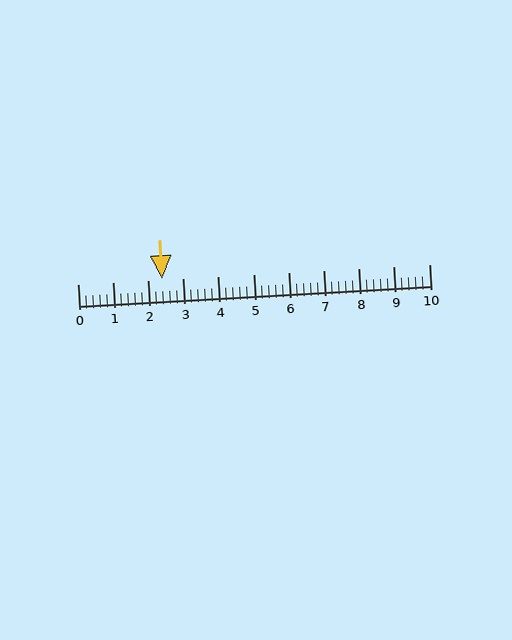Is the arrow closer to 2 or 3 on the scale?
The arrow is closer to 2.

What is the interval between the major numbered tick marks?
The major tick marks are spaced 1 units apart.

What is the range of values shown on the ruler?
The ruler shows values from 0 to 10.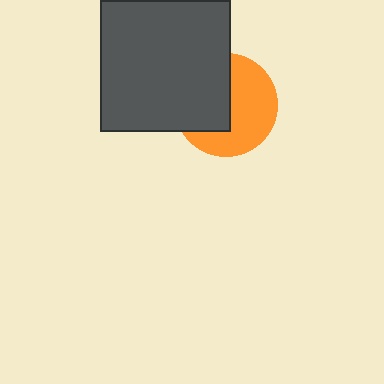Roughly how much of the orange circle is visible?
About half of it is visible (roughly 54%).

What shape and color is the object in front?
The object in front is a dark gray square.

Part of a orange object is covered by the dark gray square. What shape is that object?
It is a circle.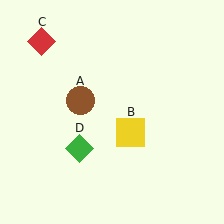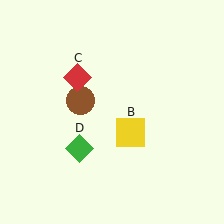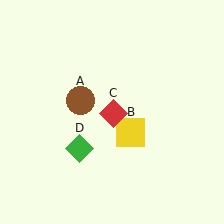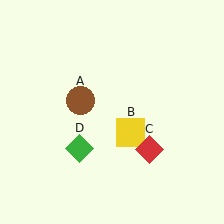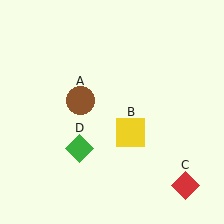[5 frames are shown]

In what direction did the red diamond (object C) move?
The red diamond (object C) moved down and to the right.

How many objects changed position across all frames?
1 object changed position: red diamond (object C).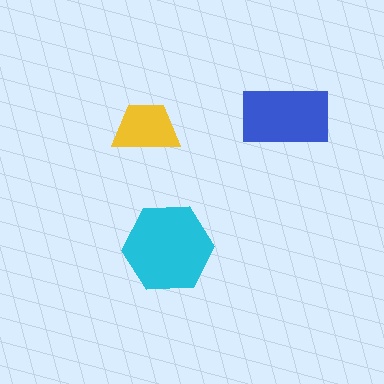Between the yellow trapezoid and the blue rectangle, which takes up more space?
The blue rectangle.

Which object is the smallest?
The yellow trapezoid.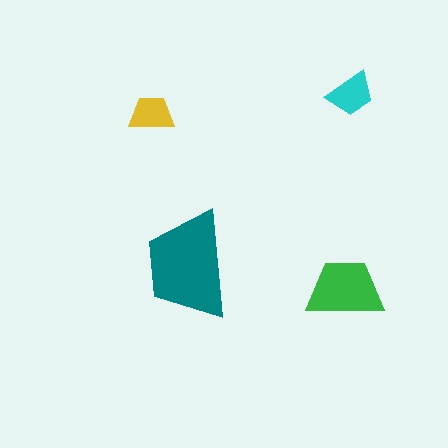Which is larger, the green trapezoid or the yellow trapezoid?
The green one.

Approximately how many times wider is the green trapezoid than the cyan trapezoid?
About 1.5 times wider.